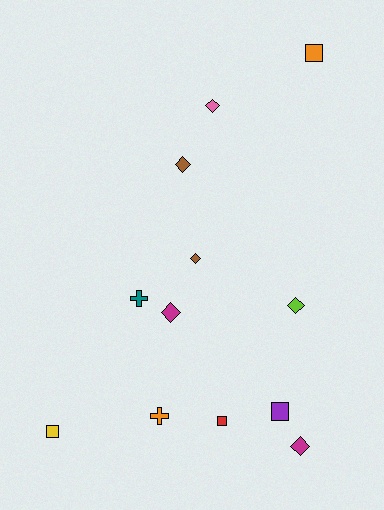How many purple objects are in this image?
There is 1 purple object.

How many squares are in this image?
There are 4 squares.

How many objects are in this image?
There are 12 objects.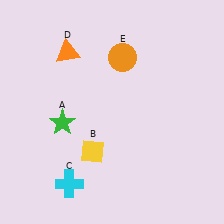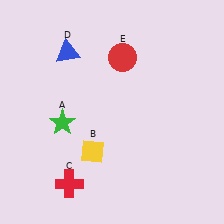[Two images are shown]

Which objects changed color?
C changed from cyan to red. D changed from orange to blue. E changed from orange to red.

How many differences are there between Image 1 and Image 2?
There are 3 differences between the two images.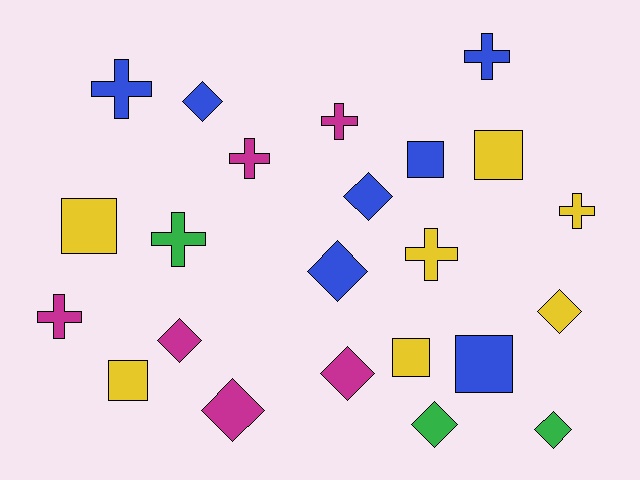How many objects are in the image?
There are 23 objects.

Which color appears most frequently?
Yellow, with 7 objects.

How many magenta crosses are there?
There are 3 magenta crosses.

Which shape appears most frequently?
Diamond, with 9 objects.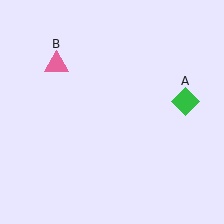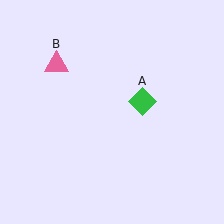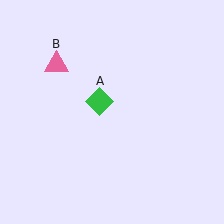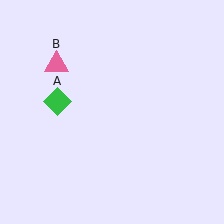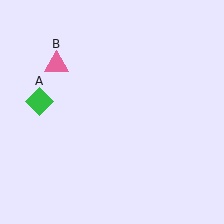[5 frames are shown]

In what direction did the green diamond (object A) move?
The green diamond (object A) moved left.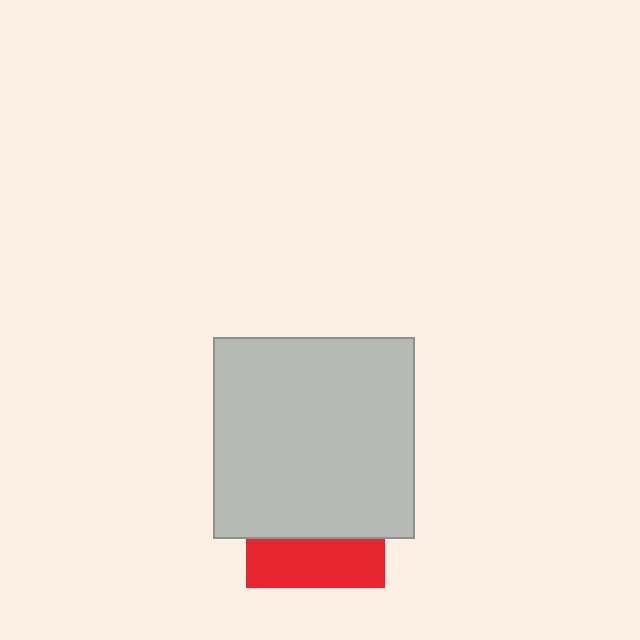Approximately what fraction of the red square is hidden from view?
Roughly 65% of the red square is hidden behind the light gray square.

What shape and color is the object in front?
The object in front is a light gray square.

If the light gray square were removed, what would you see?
You would see the complete red square.